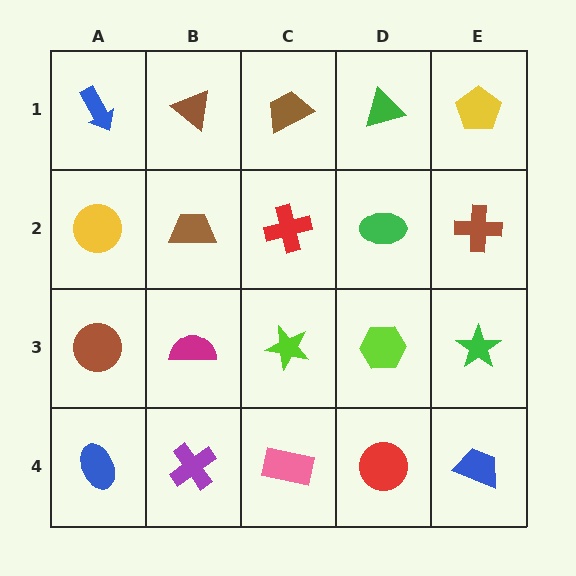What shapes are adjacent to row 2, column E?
A yellow pentagon (row 1, column E), a green star (row 3, column E), a green ellipse (row 2, column D).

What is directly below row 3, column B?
A purple cross.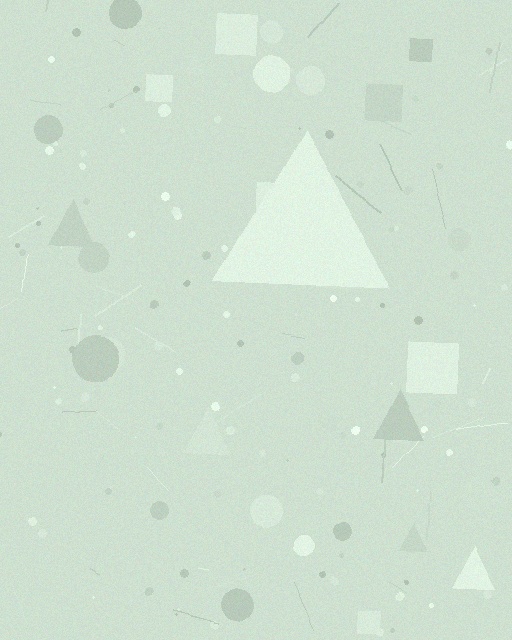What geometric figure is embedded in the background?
A triangle is embedded in the background.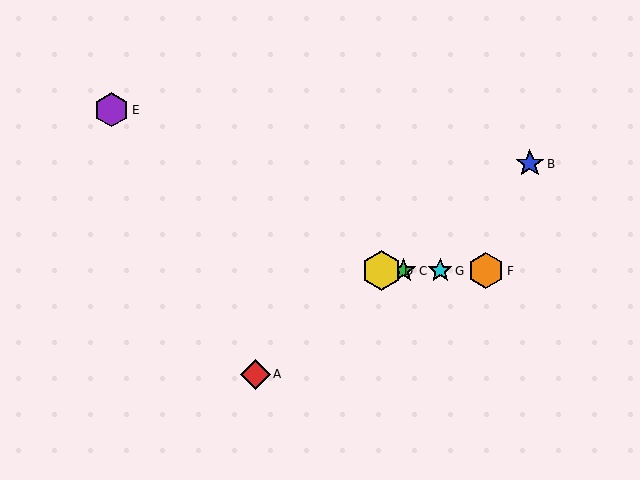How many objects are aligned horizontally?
4 objects (C, D, F, G) are aligned horizontally.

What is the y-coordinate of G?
Object G is at y≈271.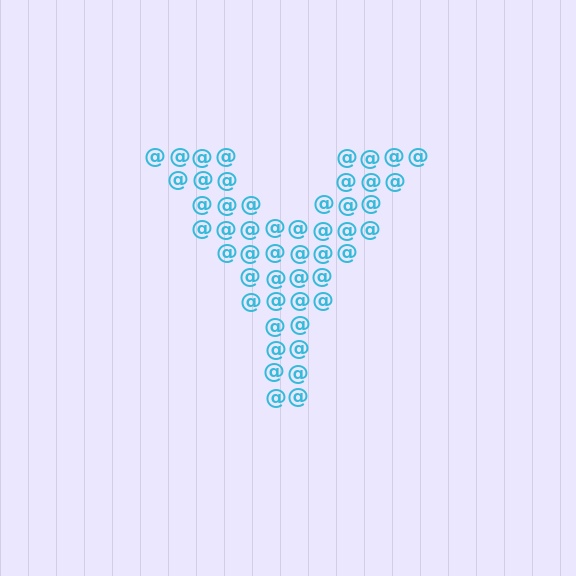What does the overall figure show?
The overall figure shows the letter Y.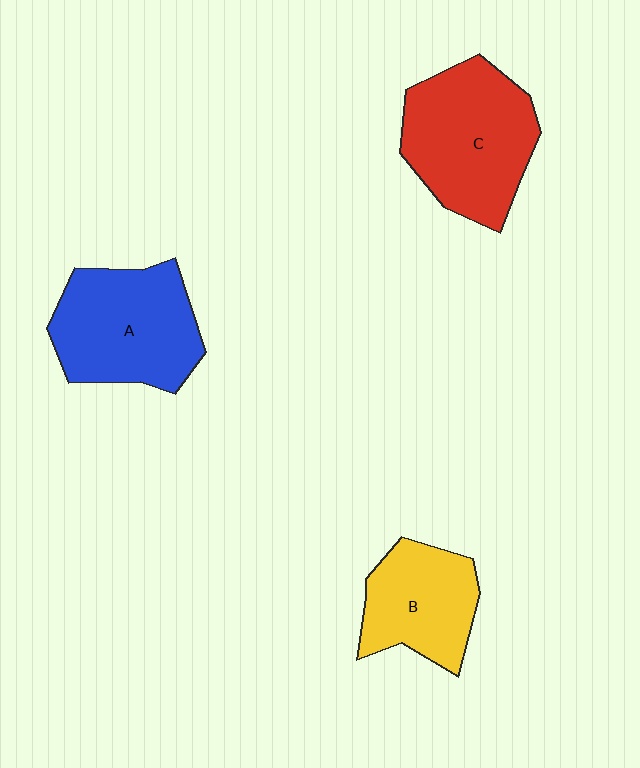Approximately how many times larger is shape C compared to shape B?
Approximately 1.4 times.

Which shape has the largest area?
Shape C (red).